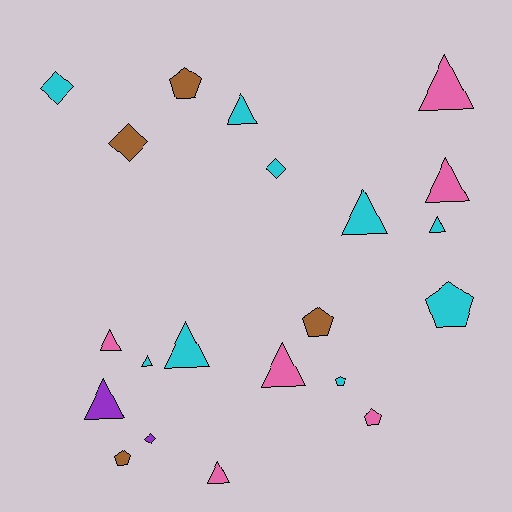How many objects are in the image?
There are 21 objects.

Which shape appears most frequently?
Triangle, with 11 objects.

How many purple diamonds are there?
There is 1 purple diamond.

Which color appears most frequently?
Cyan, with 9 objects.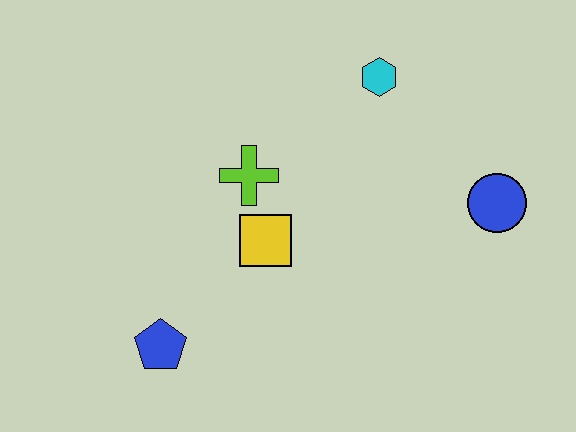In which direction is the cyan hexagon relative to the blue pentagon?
The cyan hexagon is above the blue pentagon.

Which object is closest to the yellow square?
The lime cross is closest to the yellow square.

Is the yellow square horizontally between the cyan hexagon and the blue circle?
No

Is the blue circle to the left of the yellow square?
No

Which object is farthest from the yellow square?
The blue circle is farthest from the yellow square.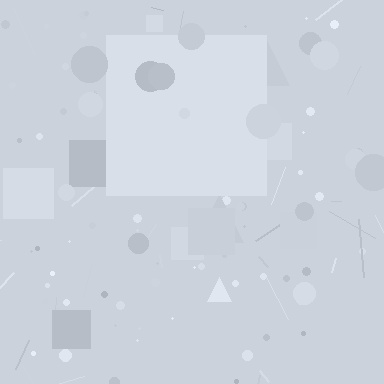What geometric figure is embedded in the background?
A square is embedded in the background.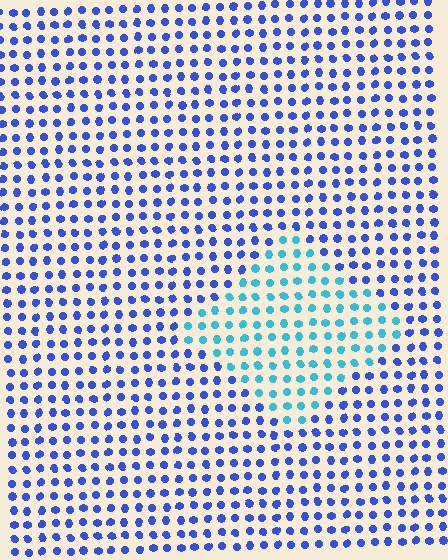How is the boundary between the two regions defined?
The boundary is defined purely by a slight shift in hue (about 41 degrees). Spacing, size, and orientation are identical on both sides.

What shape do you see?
I see a diamond.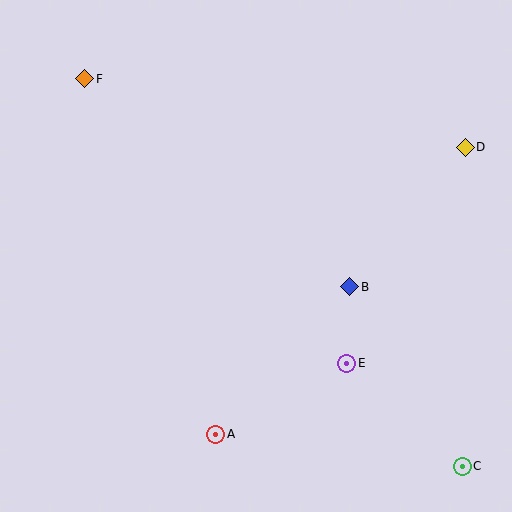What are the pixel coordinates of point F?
Point F is at (85, 79).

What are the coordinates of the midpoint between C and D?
The midpoint between C and D is at (464, 307).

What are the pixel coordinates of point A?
Point A is at (216, 434).